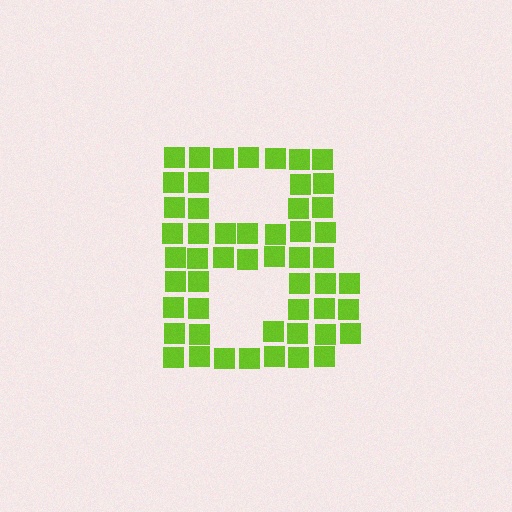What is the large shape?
The large shape is the letter B.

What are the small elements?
The small elements are squares.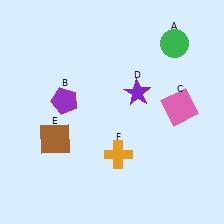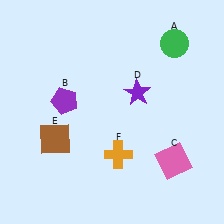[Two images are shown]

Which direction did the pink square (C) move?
The pink square (C) moved down.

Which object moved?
The pink square (C) moved down.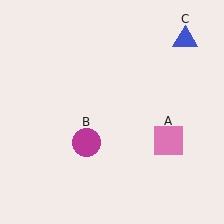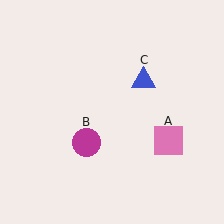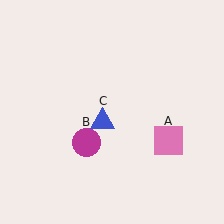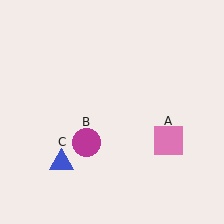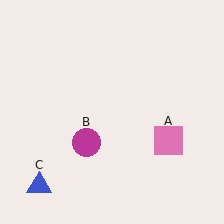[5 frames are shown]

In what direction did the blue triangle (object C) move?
The blue triangle (object C) moved down and to the left.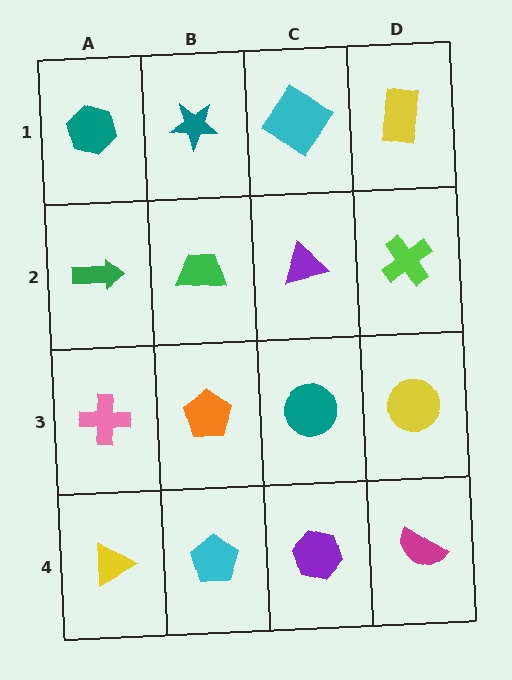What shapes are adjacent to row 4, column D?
A yellow circle (row 3, column D), a purple hexagon (row 4, column C).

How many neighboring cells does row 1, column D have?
2.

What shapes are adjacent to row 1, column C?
A purple triangle (row 2, column C), a teal star (row 1, column B), a yellow rectangle (row 1, column D).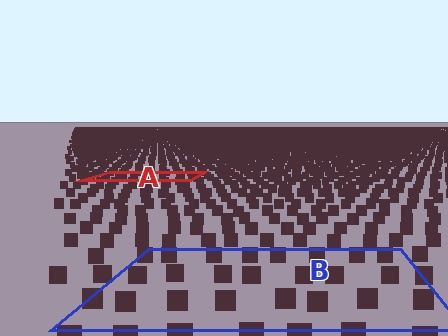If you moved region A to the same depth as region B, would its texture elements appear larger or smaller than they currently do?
They would appear larger. At a closer depth, the same texture elements are projected at a bigger on-screen size.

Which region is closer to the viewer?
Region B is closer. The texture elements there are larger and more spread out.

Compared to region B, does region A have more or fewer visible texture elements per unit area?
Region A has more texture elements per unit area — they are packed more densely because it is farther away.